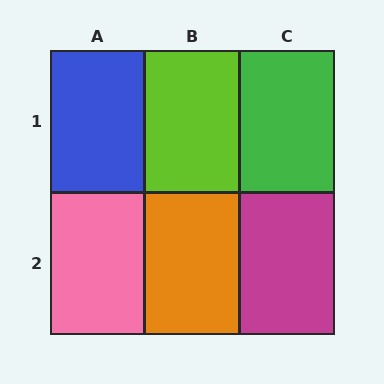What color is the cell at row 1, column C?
Green.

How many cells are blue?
1 cell is blue.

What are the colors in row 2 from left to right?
Pink, orange, magenta.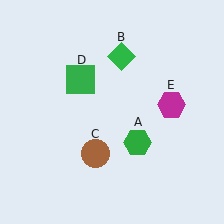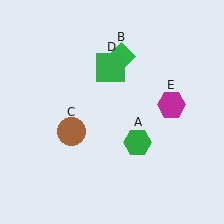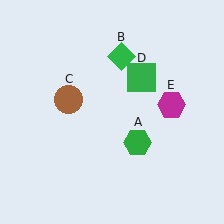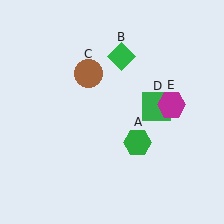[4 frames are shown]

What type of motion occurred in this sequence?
The brown circle (object C), green square (object D) rotated clockwise around the center of the scene.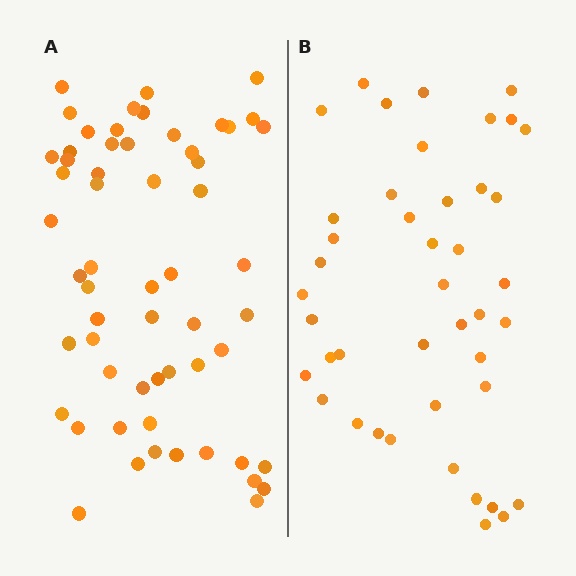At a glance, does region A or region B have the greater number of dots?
Region A (the left region) has more dots.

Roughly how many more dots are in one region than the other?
Region A has approximately 15 more dots than region B.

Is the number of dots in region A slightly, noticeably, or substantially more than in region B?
Region A has noticeably more, but not dramatically so. The ratio is roughly 1.3 to 1.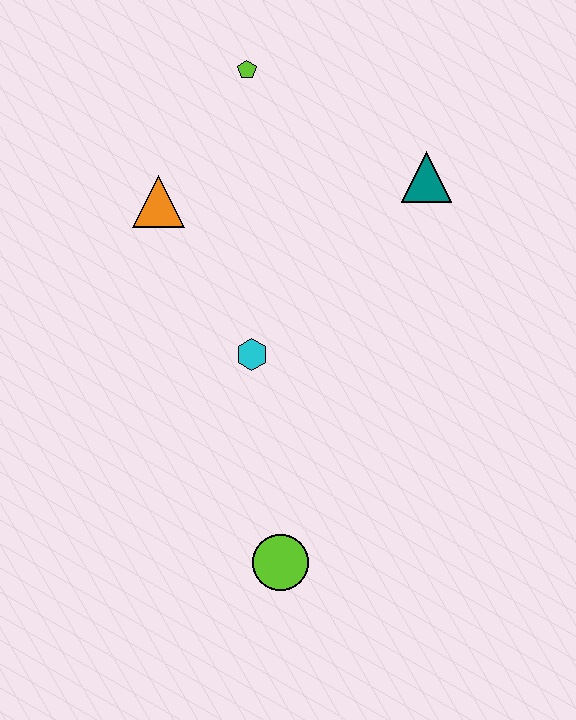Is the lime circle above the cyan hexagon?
No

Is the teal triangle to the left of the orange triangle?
No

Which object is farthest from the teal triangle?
The lime circle is farthest from the teal triangle.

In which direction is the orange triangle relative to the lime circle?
The orange triangle is above the lime circle.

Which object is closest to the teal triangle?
The lime pentagon is closest to the teal triangle.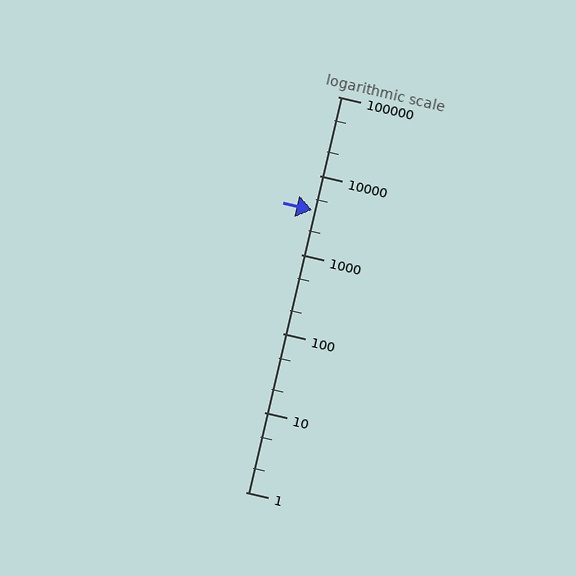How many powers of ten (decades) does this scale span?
The scale spans 5 decades, from 1 to 100000.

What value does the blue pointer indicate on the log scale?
The pointer indicates approximately 3700.